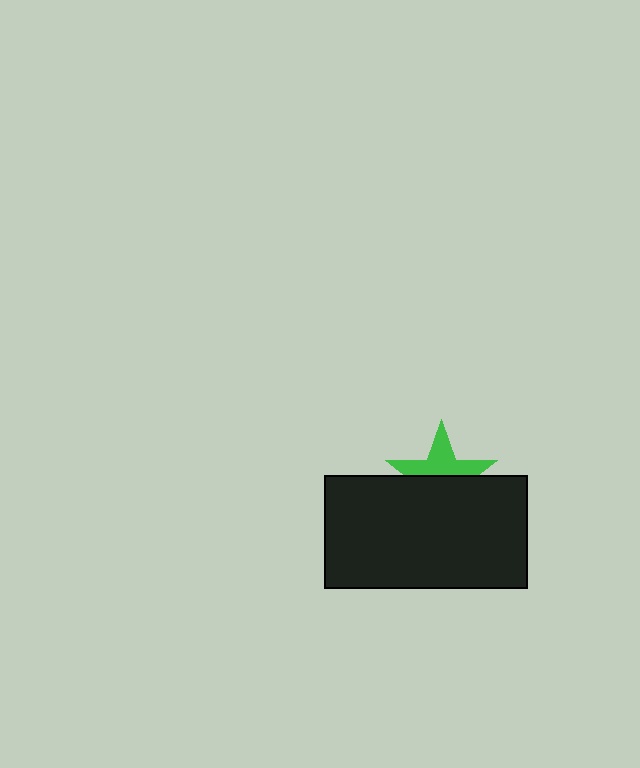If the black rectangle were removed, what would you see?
You would see the complete green star.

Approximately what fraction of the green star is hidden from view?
Roughly 51% of the green star is hidden behind the black rectangle.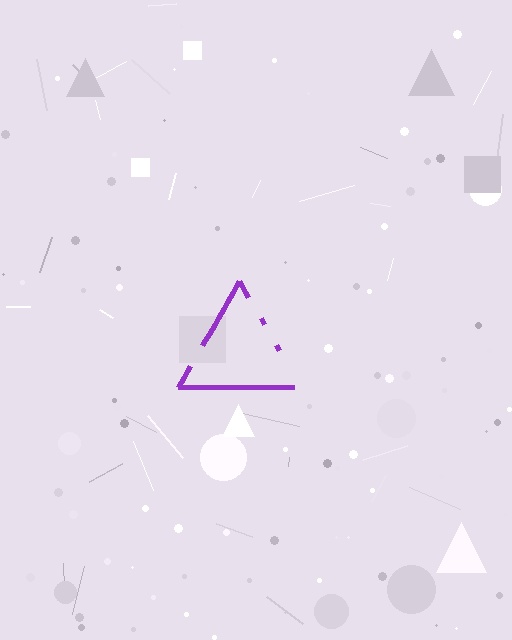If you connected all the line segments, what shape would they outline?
They would outline a triangle.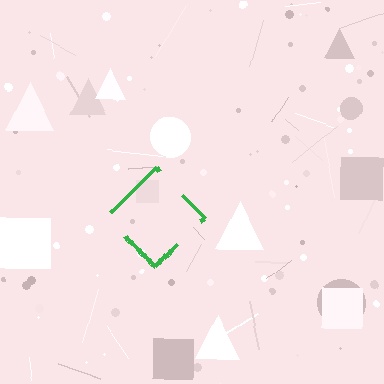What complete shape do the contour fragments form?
The contour fragments form a diamond.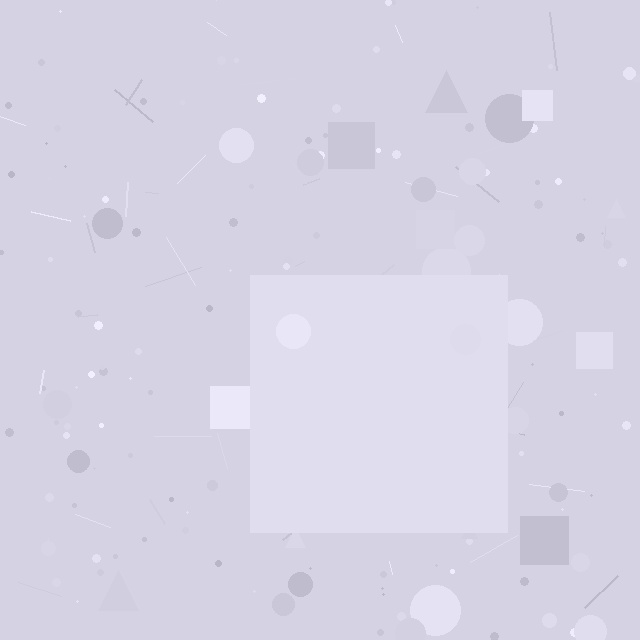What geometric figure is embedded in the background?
A square is embedded in the background.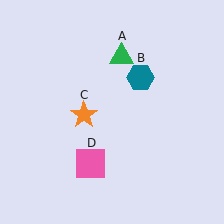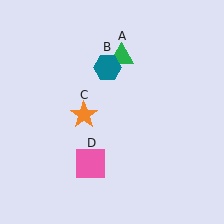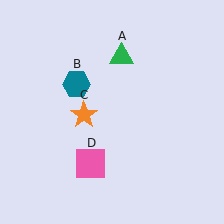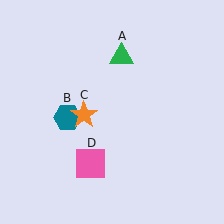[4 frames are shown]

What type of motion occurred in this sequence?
The teal hexagon (object B) rotated counterclockwise around the center of the scene.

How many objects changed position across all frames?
1 object changed position: teal hexagon (object B).